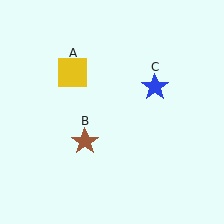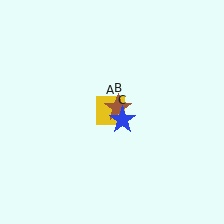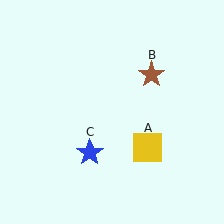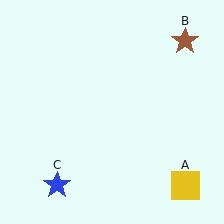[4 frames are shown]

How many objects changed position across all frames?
3 objects changed position: yellow square (object A), brown star (object B), blue star (object C).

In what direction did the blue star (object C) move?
The blue star (object C) moved down and to the left.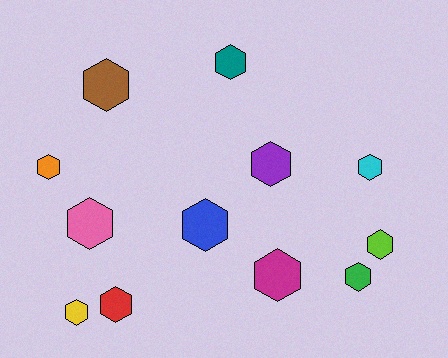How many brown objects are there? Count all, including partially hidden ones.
There is 1 brown object.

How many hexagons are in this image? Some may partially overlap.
There are 12 hexagons.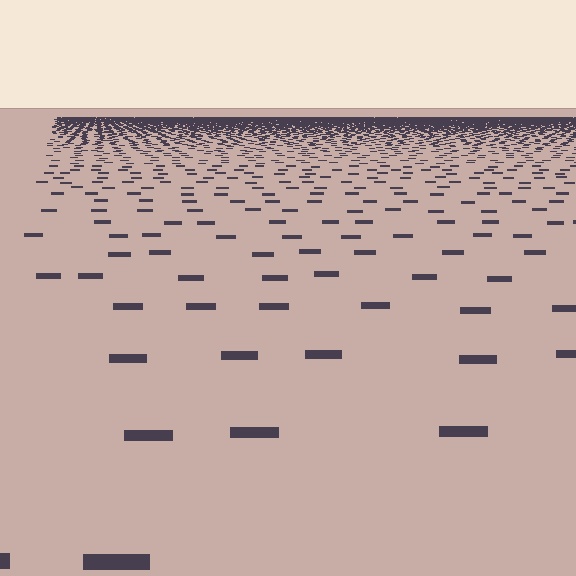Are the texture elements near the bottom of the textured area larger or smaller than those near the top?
Larger. Near the bottom, elements are closer to the viewer and appear at a bigger on-screen size.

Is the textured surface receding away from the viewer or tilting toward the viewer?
The surface is receding away from the viewer. Texture elements get smaller and denser toward the top.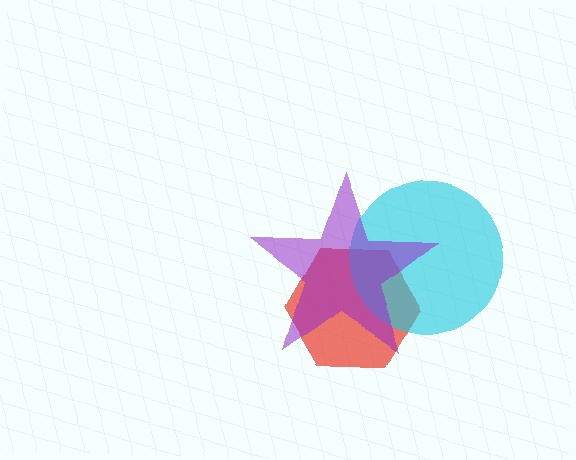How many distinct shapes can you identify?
There are 3 distinct shapes: a red hexagon, a cyan circle, a purple star.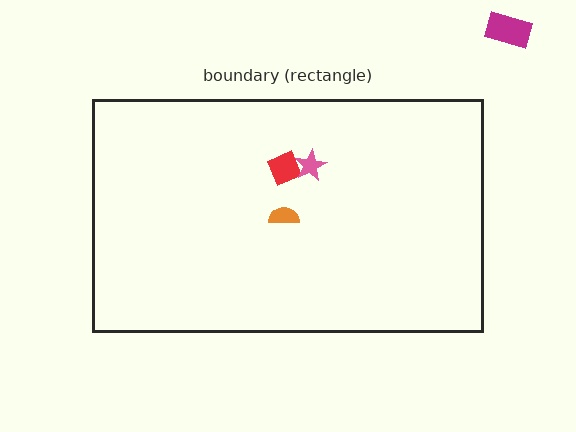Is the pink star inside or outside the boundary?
Inside.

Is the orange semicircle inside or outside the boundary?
Inside.